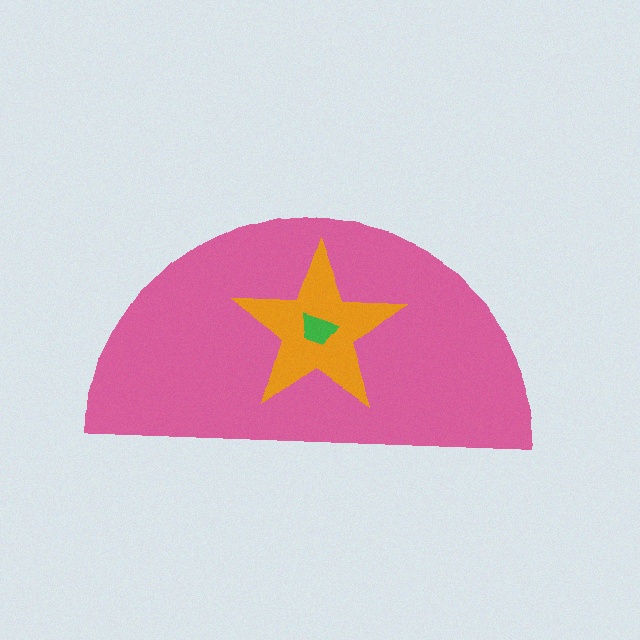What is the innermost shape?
The green trapezoid.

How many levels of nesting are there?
3.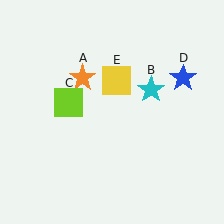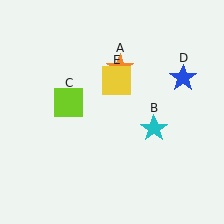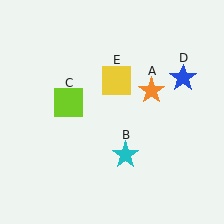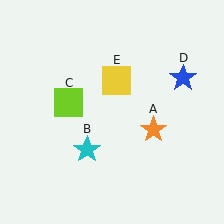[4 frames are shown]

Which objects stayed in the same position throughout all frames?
Lime square (object C) and blue star (object D) and yellow square (object E) remained stationary.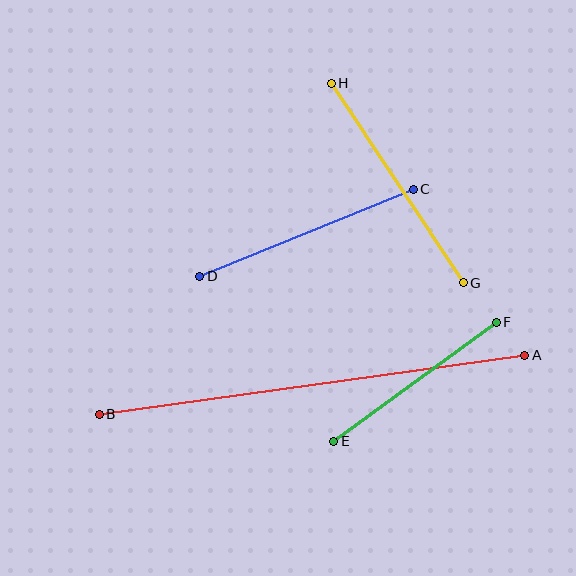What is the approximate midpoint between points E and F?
The midpoint is at approximately (415, 382) pixels.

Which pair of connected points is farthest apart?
Points A and B are farthest apart.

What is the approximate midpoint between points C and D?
The midpoint is at approximately (307, 233) pixels.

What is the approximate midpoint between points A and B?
The midpoint is at approximately (312, 385) pixels.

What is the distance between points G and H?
The distance is approximately 239 pixels.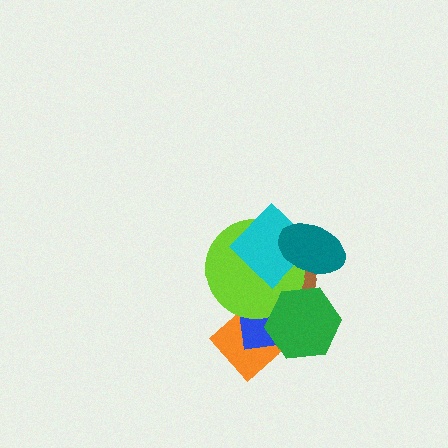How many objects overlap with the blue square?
6 objects overlap with the blue square.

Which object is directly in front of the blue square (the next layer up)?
The brown triangle is directly in front of the blue square.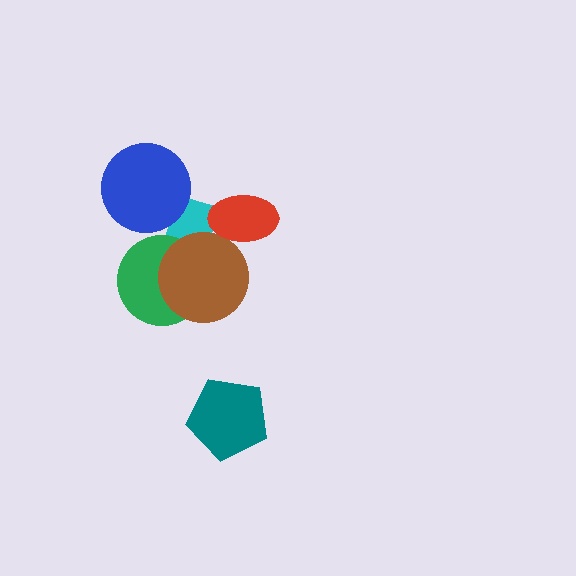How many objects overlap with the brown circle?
3 objects overlap with the brown circle.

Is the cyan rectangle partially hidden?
Yes, it is partially covered by another shape.